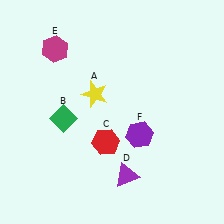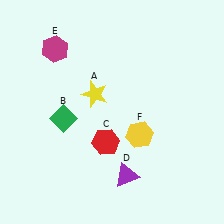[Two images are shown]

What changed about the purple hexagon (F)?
In Image 1, F is purple. In Image 2, it changed to yellow.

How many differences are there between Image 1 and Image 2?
There is 1 difference between the two images.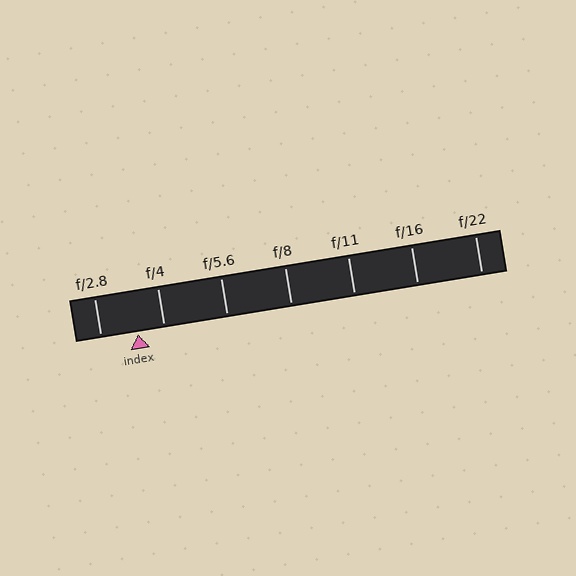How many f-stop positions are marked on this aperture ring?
There are 7 f-stop positions marked.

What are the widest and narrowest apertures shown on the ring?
The widest aperture shown is f/2.8 and the narrowest is f/22.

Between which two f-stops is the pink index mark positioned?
The index mark is between f/2.8 and f/4.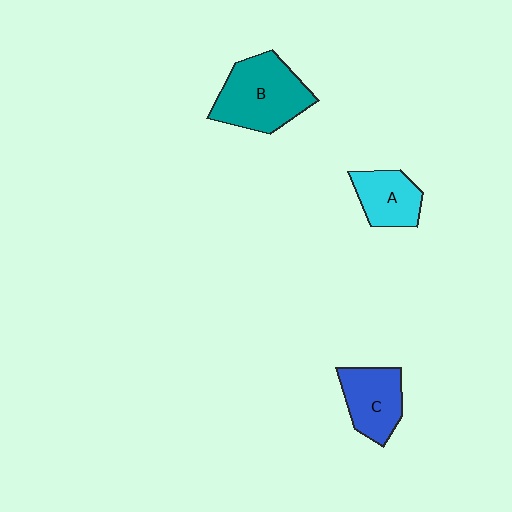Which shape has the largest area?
Shape B (teal).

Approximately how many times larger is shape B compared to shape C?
Approximately 1.4 times.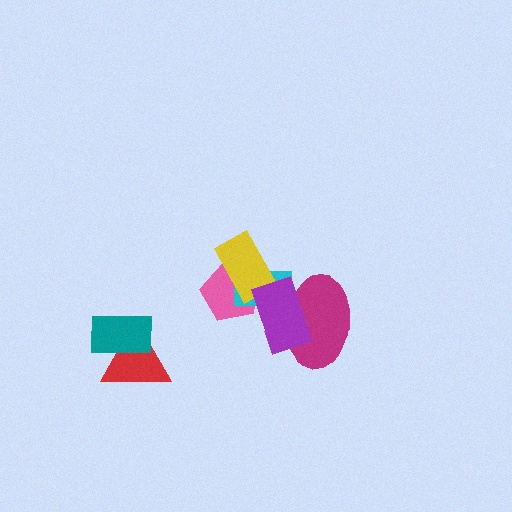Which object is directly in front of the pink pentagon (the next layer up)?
The cyan rectangle is directly in front of the pink pentagon.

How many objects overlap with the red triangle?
1 object overlaps with the red triangle.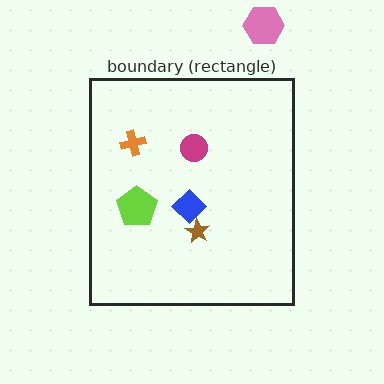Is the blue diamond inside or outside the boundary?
Inside.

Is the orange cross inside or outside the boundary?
Inside.